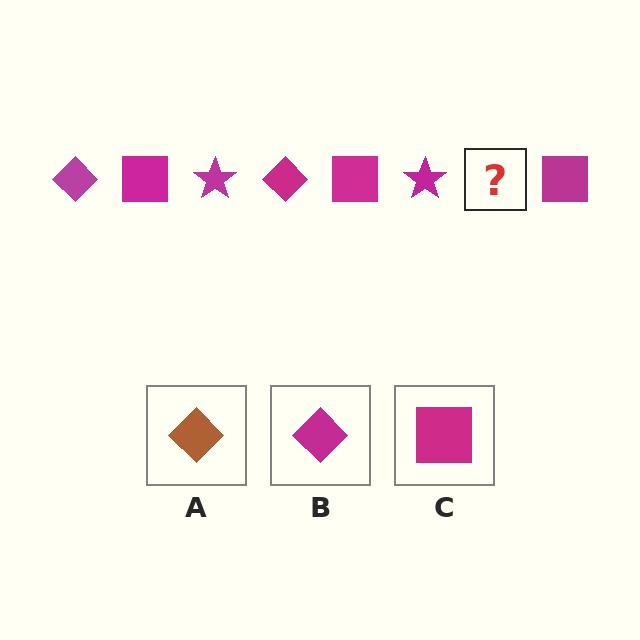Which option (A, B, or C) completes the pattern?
B.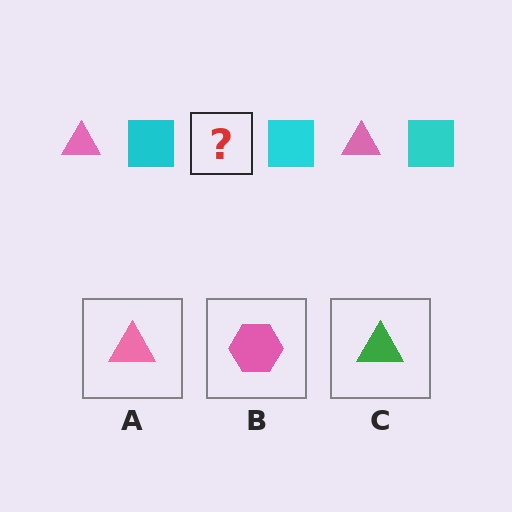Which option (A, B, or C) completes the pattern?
A.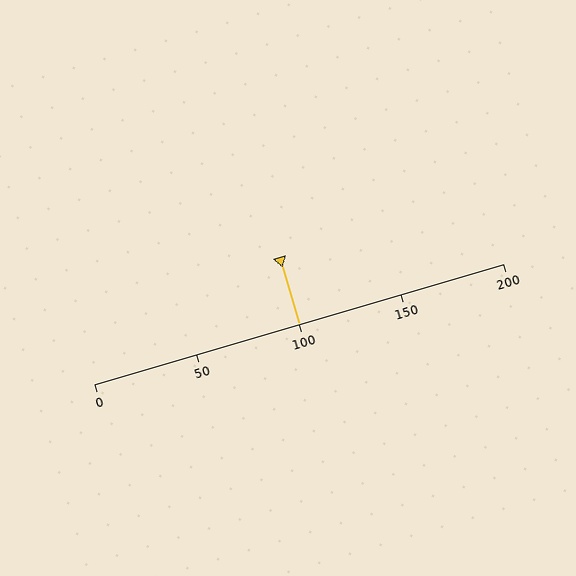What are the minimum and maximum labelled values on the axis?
The axis runs from 0 to 200.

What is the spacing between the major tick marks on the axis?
The major ticks are spaced 50 apart.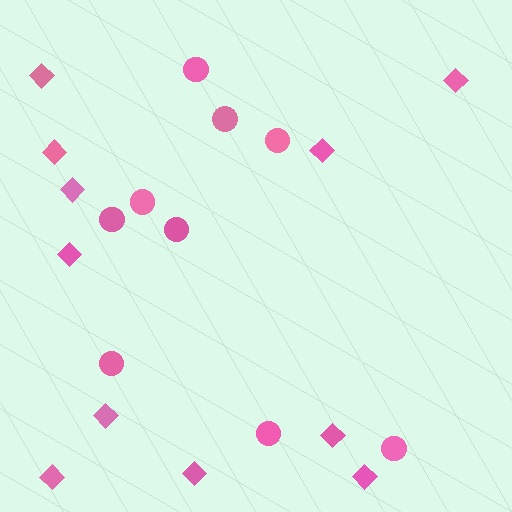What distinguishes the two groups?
There are 2 groups: one group of circles (9) and one group of diamonds (11).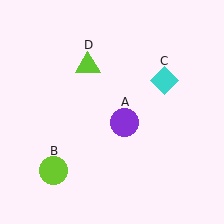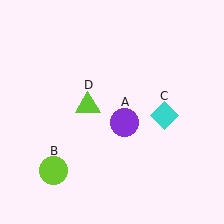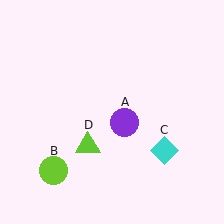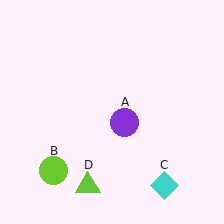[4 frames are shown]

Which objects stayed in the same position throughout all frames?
Purple circle (object A) and lime circle (object B) remained stationary.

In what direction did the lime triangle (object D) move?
The lime triangle (object D) moved down.